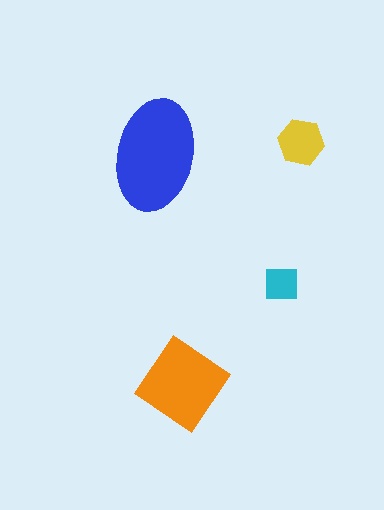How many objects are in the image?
There are 4 objects in the image.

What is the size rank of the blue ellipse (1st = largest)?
1st.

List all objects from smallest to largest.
The cyan square, the yellow hexagon, the orange diamond, the blue ellipse.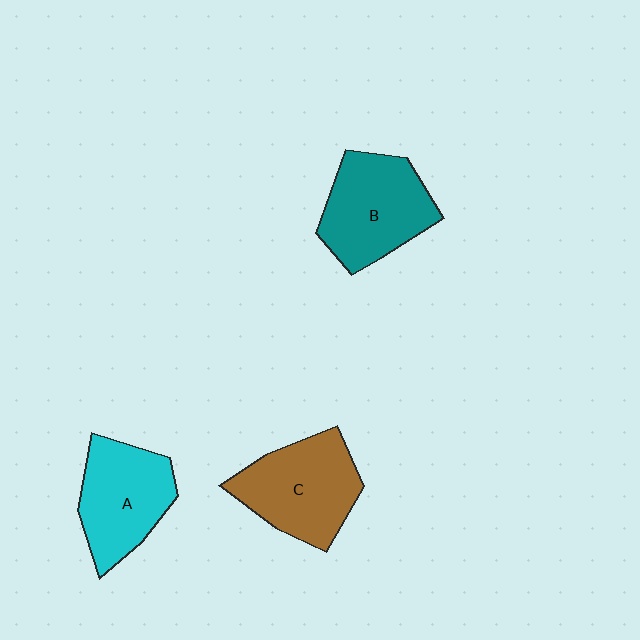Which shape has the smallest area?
Shape A (cyan).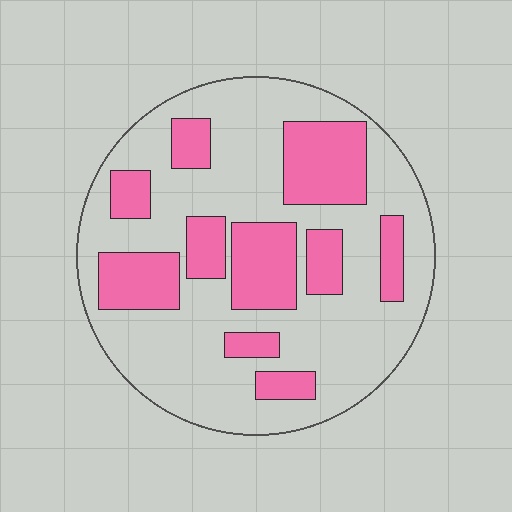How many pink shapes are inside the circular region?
10.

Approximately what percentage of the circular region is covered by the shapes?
Approximately 30%.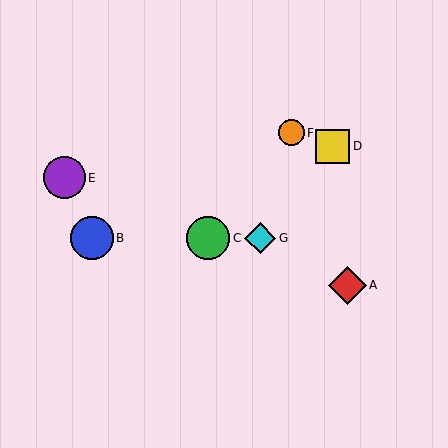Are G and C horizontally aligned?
Yes, both are at y≈238.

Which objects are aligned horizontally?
Objects B, C, G are aligned horizontally.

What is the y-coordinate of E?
Object E is at y≈178.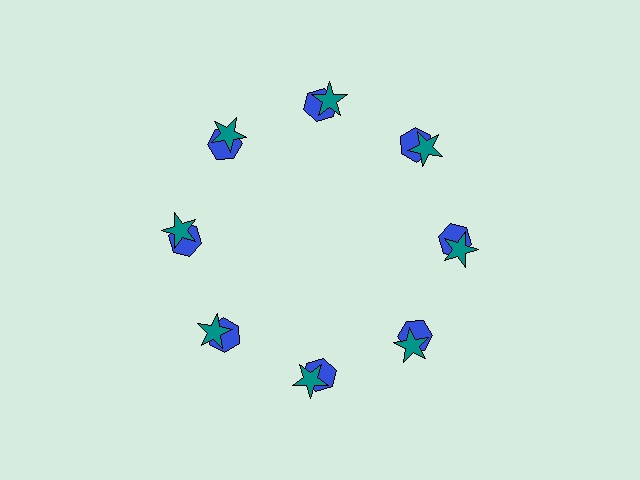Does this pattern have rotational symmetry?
Yes, this pattern has 8-fold rotational symmetry. It looks the same after rotating 45 degrees around the center.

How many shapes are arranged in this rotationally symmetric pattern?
There are 16 shapes, arranged in 8 groups of 2.